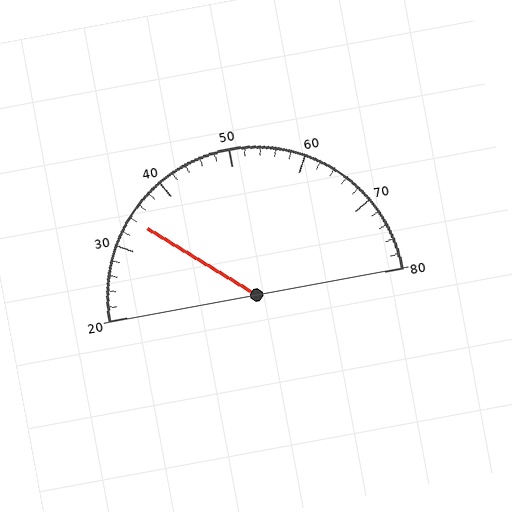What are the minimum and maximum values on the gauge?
The gauge ranges from 20 to 80.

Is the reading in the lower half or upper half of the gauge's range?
The reading is in the lower half of the range (20 to 80).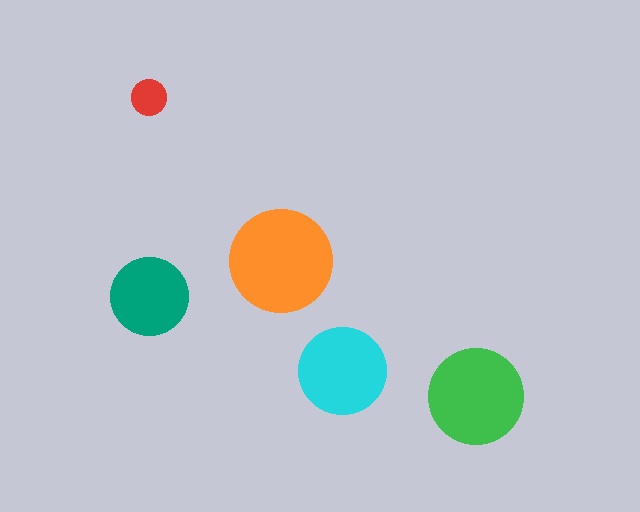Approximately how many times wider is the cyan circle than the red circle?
About 2.5 times wider.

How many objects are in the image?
There are 5 objects in the image.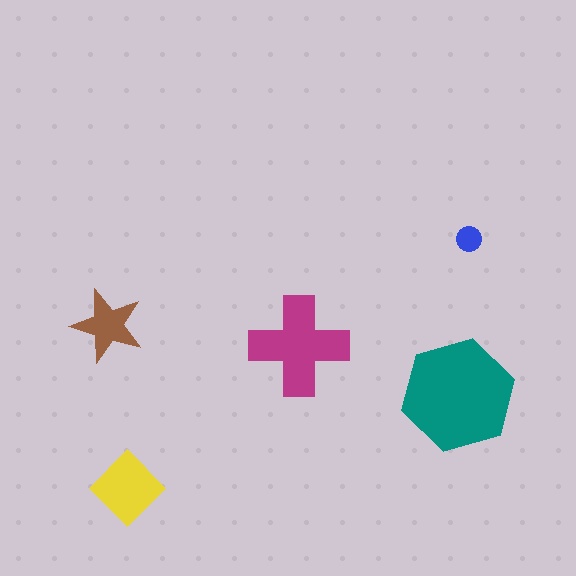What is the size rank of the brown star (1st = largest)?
4th.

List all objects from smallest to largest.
The blue circle, the brown star, the yellow diamond, the magenta cross, the teal hexagon.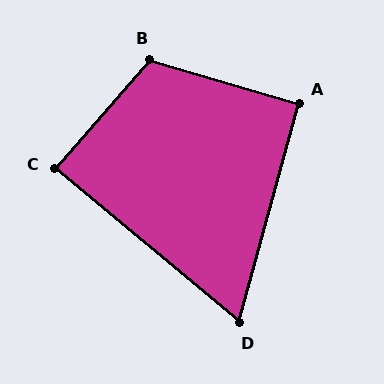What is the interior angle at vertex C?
Approximately 89 degrees (approximately right).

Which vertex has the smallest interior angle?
D, at approximately 66 degrees.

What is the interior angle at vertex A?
Approximately 91 degrees (approximately right).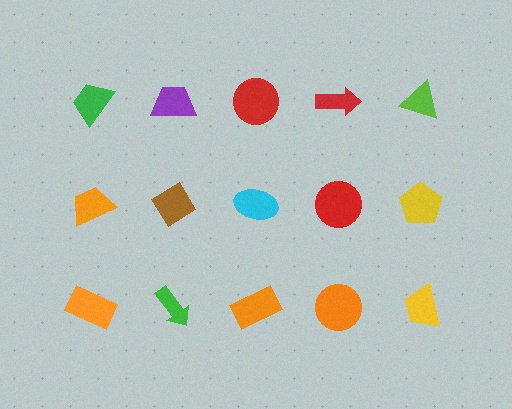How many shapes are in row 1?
5 shapes.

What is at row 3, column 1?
An orange rectangle.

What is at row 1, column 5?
A lime triangle.